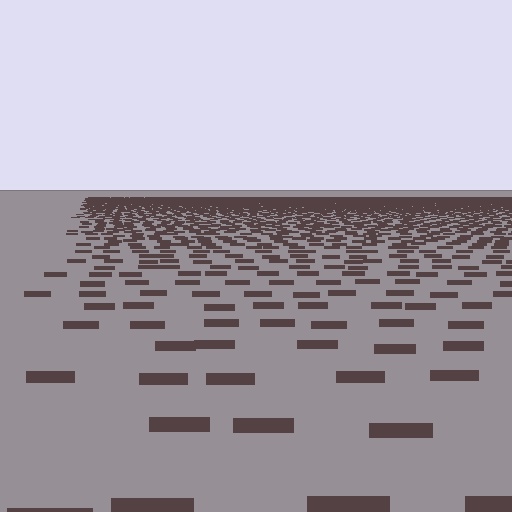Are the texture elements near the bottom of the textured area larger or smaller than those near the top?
Larger. Near the bottom, elements are closer to the viewer and appear at a bigger on-screen size.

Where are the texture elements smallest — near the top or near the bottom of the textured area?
Near the top.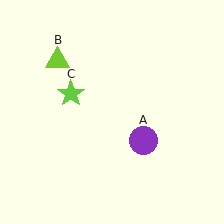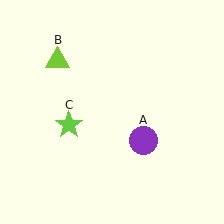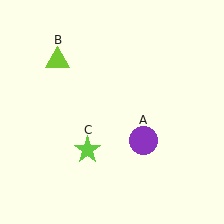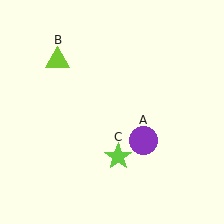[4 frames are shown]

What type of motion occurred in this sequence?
The lime star (object C) rotated counterclockwise around the center of the scene.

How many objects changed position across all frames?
1 object changed position: lime star (object C).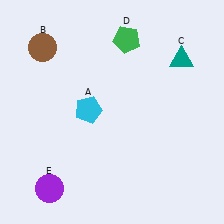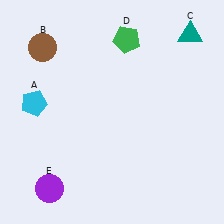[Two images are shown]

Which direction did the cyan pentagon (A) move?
The cyan pentagon (A) moved left.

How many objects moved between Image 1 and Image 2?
2 objects moved between the two images.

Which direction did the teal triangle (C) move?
The teal triangle (C) moved up.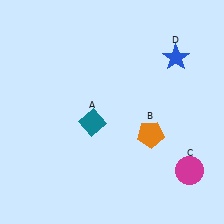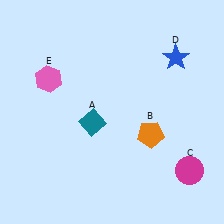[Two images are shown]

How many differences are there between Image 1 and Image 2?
There is 1 difference between the two images.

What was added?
A pink hexagon (E) was added in Image 2.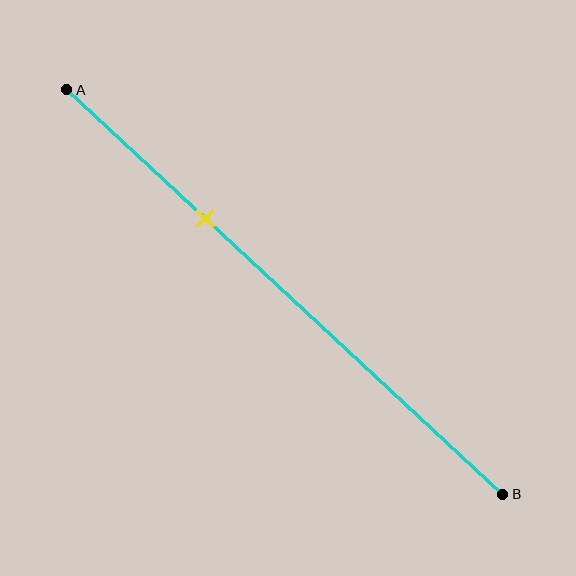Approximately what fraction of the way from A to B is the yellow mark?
The yellow mark is approximately 30% of the way from A to B.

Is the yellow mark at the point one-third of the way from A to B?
Yes, the mark is approximately at the one-third point.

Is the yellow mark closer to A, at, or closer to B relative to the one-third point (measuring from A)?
The yellow mark is approximately at the one-third point of segment AB.